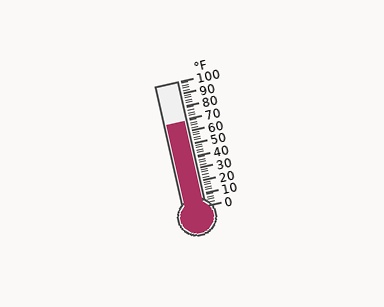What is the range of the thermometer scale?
The thermometer scale ranges from 0°F to 100°F.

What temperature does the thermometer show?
The thermometer shows approximately 68°F.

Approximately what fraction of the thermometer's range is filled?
The thermometer is filled to approximately 70% of its range.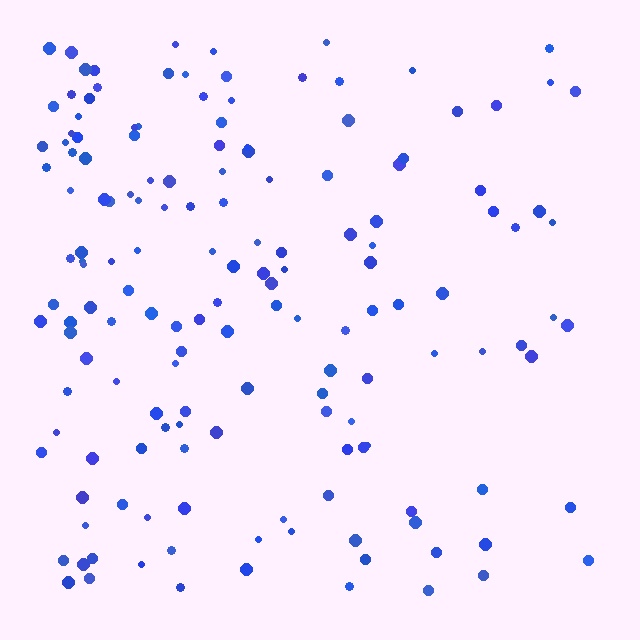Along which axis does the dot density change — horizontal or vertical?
Horizontal.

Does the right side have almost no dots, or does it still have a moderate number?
Still a moderate number, just noticeably fewer than the left.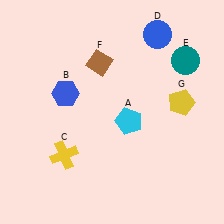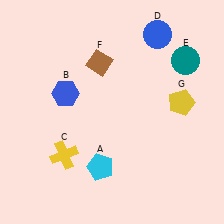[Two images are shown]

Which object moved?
The cyan pentagon (A) moved down.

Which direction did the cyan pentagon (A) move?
The cyan pentagon (A) moved down.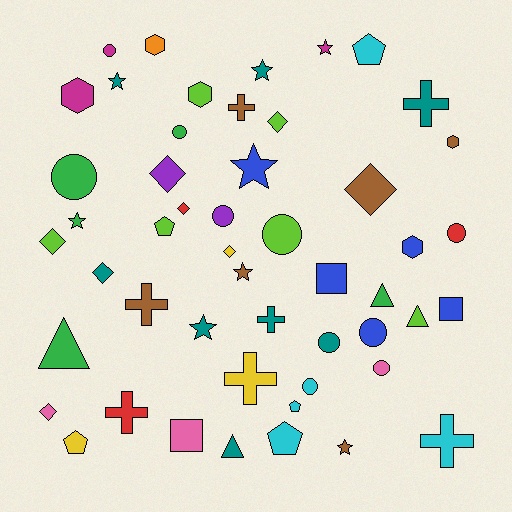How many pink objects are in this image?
There are 3 pink objects.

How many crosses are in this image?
There are 7 crosses.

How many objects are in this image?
There are 50 objects.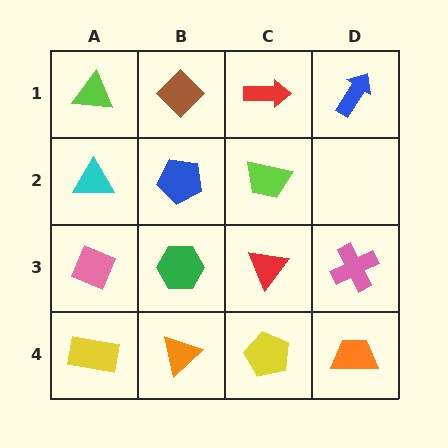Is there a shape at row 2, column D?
No, that cell is empty.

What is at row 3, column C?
A red triangle.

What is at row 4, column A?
A yellow rectangle.